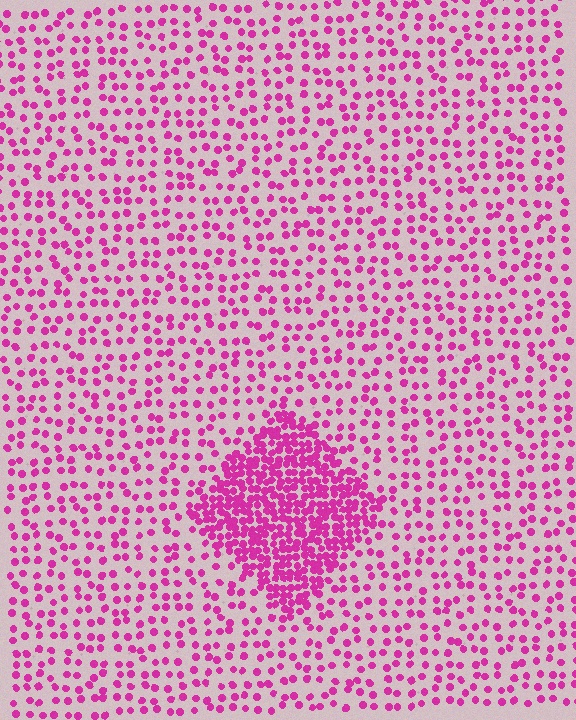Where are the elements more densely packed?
The elements are more densely packed inside the diamond boundary.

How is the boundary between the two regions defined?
The boundary is defined by a change in element density (approximately 2.8x ratio). All elements are the same color, size, and shape.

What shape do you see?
I see a diamond.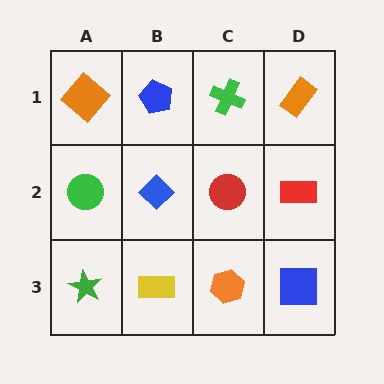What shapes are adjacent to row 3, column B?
A blue diamond (row 2, column B), a green star (row 3, column A), an orange hexagon (row 3, column C).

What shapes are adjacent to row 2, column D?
An orange rectangle (row 1, column D), a blue square (row 3, column D), a red circle (row 2, column C).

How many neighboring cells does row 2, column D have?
3.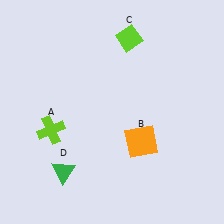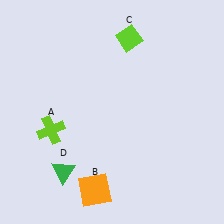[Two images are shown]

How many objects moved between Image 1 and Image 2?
1 object moved between the two images.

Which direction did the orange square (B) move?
The orange square (B) moved down.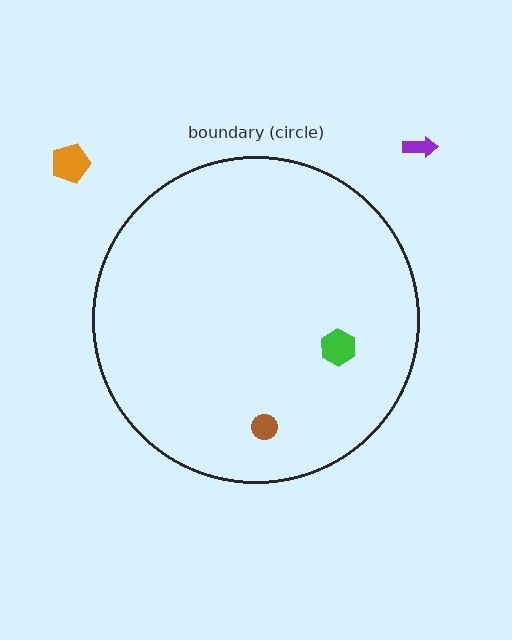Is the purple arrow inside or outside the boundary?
Outside.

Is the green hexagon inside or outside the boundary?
Inside.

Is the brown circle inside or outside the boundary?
Inside.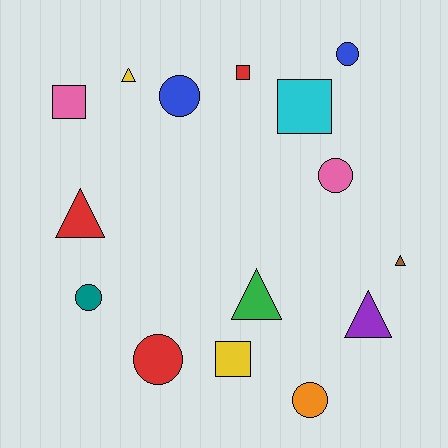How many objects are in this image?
There are 15 objects.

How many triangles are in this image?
There are 5 triangles.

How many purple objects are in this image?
There is 1 purple object.